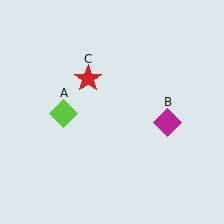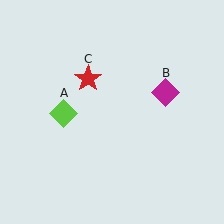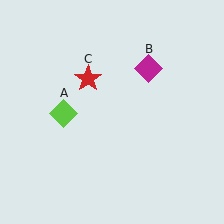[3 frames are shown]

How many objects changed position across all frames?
1 object changed position: magenta diamond (object B).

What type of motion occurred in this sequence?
The magenta diamond (object B) rotated counterclockwise around the center of the scene.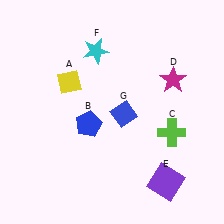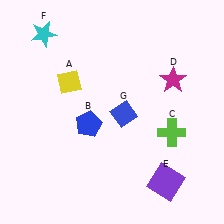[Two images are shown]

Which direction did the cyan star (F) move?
The cyan star (F) moved left.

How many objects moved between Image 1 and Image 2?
1 object moved between the two images.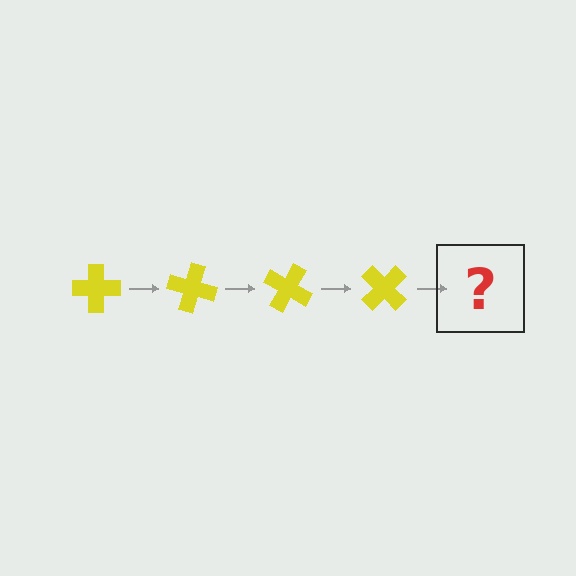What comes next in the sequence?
The next element should be a yellow cross rotated 60 degrees.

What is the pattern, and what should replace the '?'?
The pattern is that the cross rotates 15 degrees each step. The '?' should be a yellow cross rotated 60 degrees.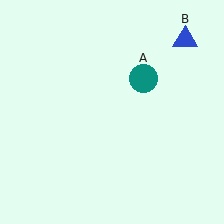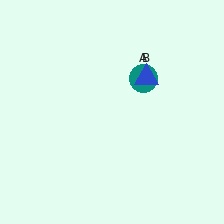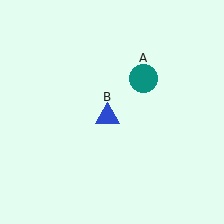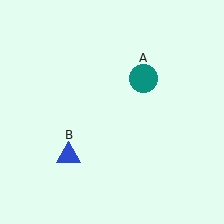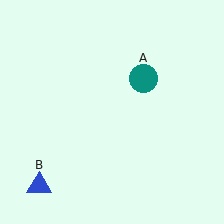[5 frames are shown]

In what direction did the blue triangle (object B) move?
The blue triangle (object B) moved down and to the left.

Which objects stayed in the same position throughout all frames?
Teal circle (object A) remained stationary.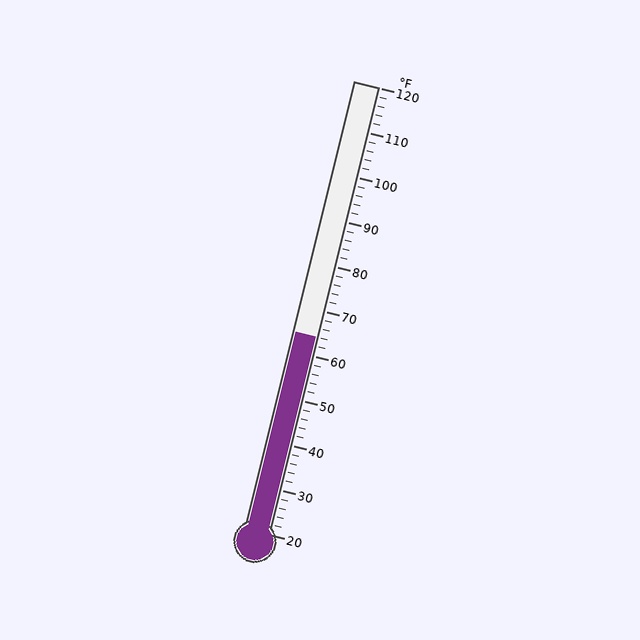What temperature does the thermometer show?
The thermometer shows approximately 64°F.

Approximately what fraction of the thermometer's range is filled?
The thermometer is filled to approximately 45% of its range.